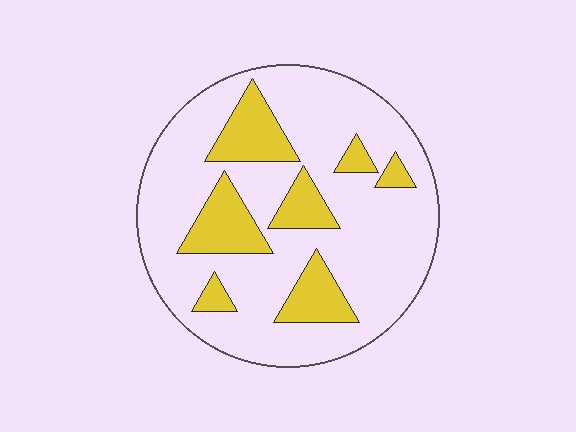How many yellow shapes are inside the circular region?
7.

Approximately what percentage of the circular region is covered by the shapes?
Approximately 25%.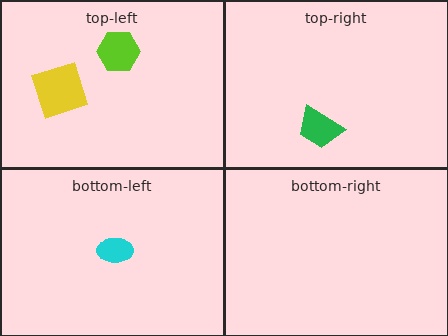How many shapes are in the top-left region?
2.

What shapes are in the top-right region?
The green trapezoid.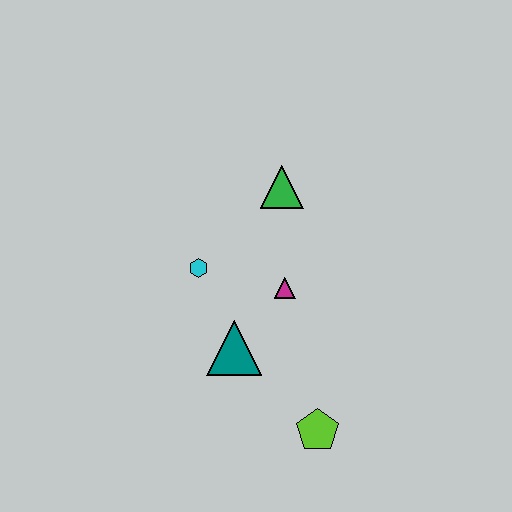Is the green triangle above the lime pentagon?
Yes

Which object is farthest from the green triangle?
The lime pentagon is farthest from the green triangle.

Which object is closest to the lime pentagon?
The teal triangle is closest to the lime pentagon.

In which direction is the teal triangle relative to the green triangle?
The teal triangle is below the green triangle.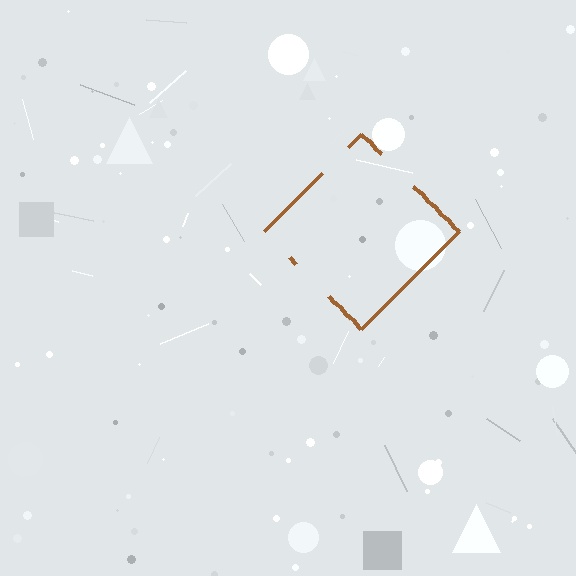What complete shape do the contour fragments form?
The contour fragments form a diamond.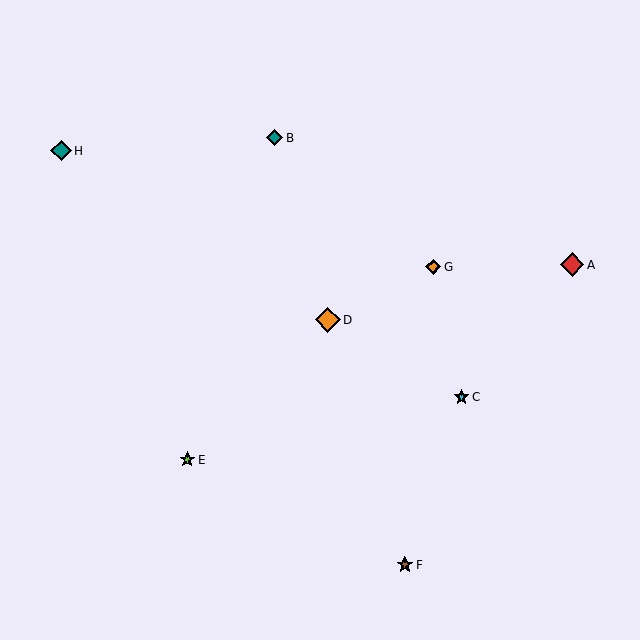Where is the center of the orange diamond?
The center of the orange diamond is at (433, 267).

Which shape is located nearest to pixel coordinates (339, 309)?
The orange diamond (labeled D) at (328, 320) is nearest to that location.